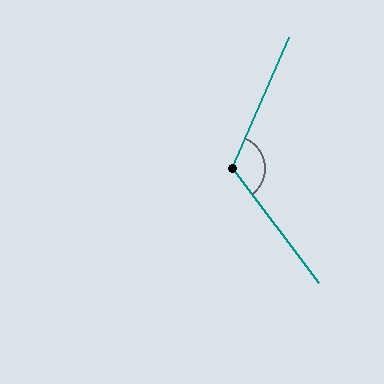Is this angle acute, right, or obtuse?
It is obtuse.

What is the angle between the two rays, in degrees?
Approximately 119 degrees.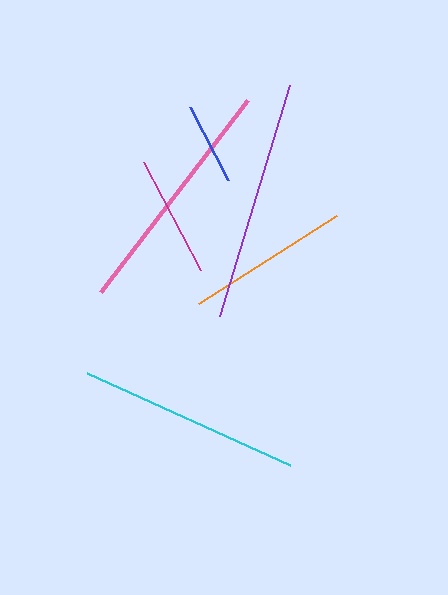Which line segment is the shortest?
The blue line is the shortest at approximately 82 pixels.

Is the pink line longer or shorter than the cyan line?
The pink line is longer than the cyan line.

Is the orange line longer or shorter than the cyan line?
The cyan line is longer than the orange line.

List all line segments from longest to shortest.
From longest to shortest: pink, purple, cyan, orange, magenta, blue.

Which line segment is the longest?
The pink line is the longest at approximately 243 pixels.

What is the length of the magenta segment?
The magenta segment is approximately 122 pixels long.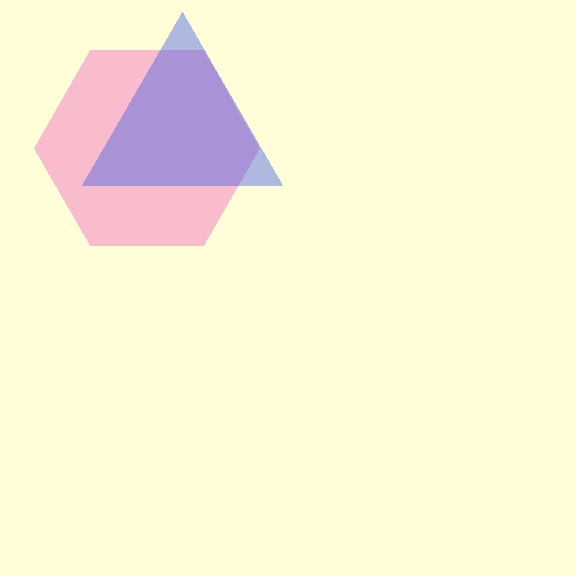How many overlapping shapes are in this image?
There are 2 overlapping shapes in the image.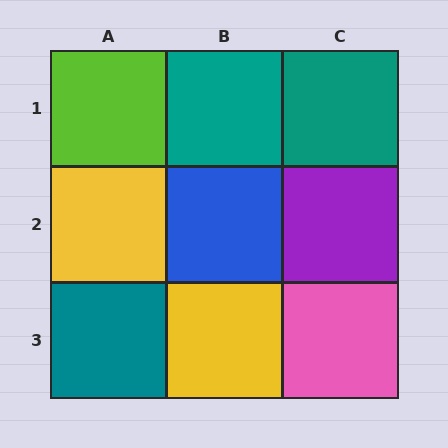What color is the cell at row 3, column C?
Pink.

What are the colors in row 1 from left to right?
Lime, teal, teal.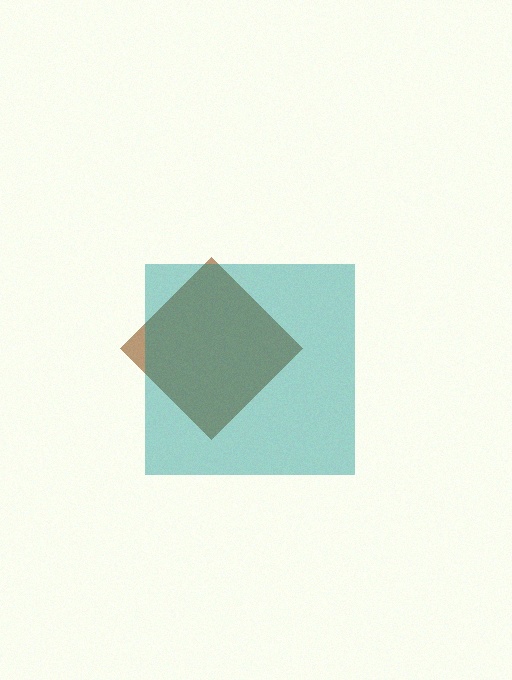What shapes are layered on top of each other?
The layered shapes are: a brown diamond, a teal square.